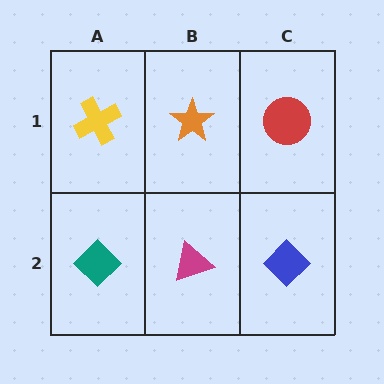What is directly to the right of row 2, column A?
A magenta triangle.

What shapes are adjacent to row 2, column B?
An orange star (row 1, column B), a teal diamond (row 2, column A), a blue diamond (row 2, column C).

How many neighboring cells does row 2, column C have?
2.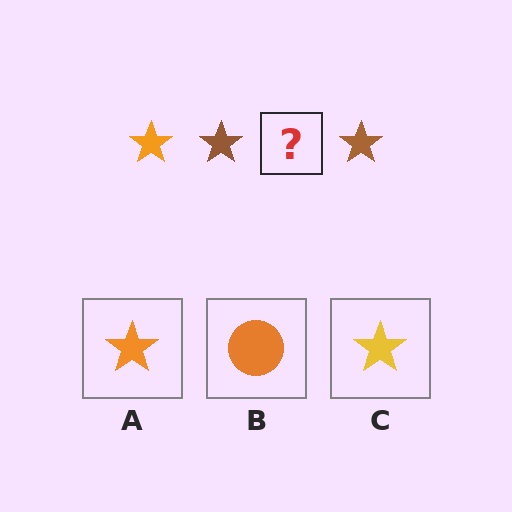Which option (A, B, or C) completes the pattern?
A.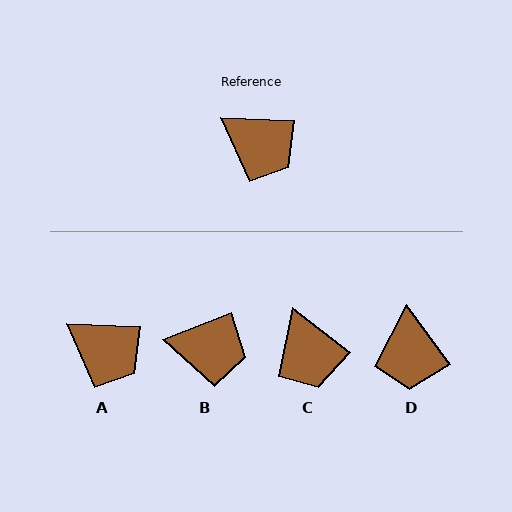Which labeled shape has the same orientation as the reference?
A.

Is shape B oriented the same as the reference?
No, it is off by about 24 degrees.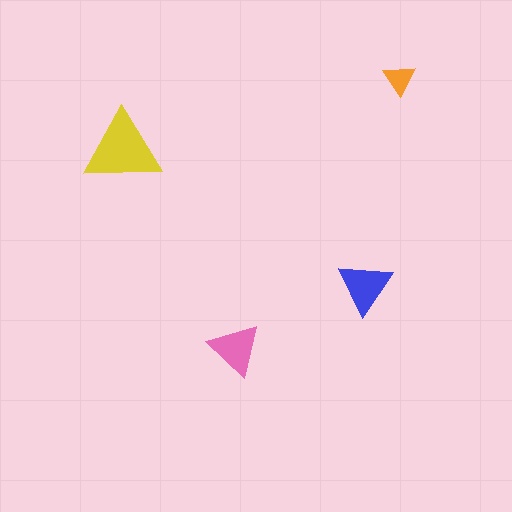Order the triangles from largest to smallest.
the yellow one, the blue one, the pink one, the orange one.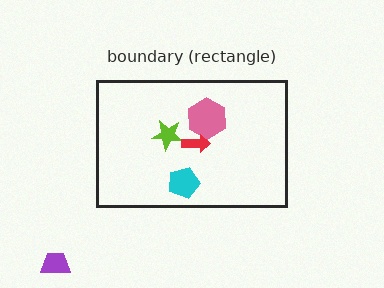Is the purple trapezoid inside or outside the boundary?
Outside.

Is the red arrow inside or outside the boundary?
Inside.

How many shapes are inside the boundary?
4 inside, 1 outside.